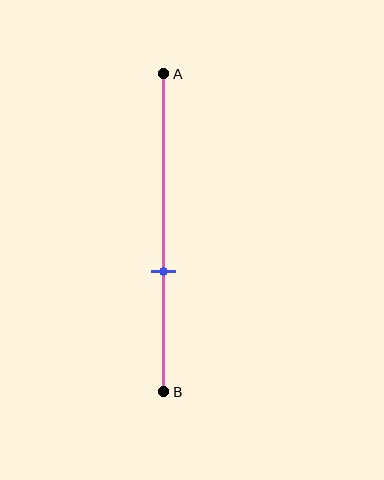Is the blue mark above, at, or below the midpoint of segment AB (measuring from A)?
The blue mark is below the midpoint of segment AB.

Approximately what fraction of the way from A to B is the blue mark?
The blue mark is approximately 60% of the way from A to B.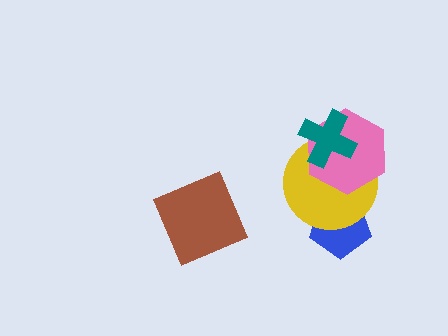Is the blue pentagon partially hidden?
Yes, it is partially covered by another shape.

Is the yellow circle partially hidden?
Yes, it is partially covered by another shape.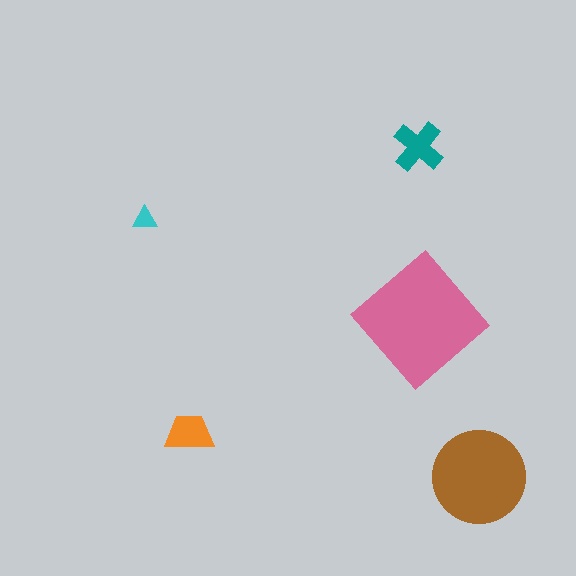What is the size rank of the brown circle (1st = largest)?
2nd.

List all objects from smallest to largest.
The cyan triangle, the orange trapezoid, the teal cross, the brown circle, the pink diamond.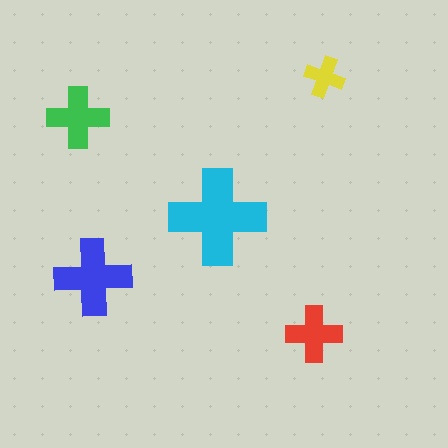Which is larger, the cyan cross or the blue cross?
The cyan one.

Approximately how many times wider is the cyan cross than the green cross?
About 1.5 times wider.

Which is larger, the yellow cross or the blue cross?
The blue one.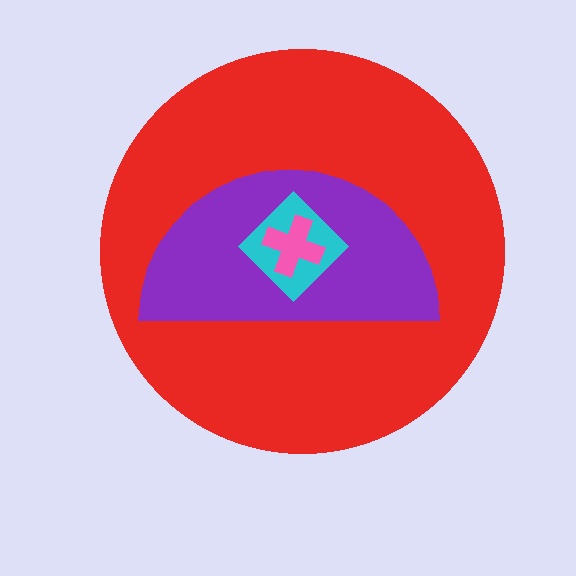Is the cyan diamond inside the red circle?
Yes.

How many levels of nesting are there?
4.